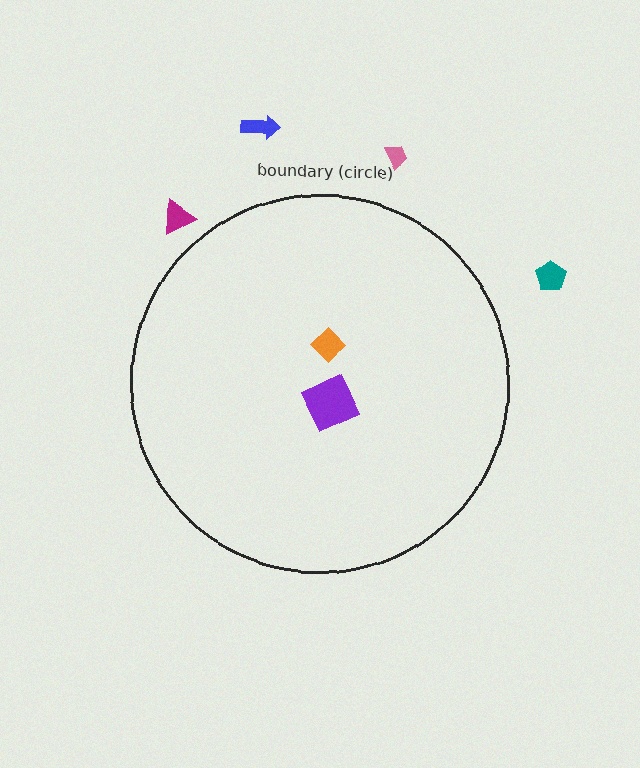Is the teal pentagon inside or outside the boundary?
Outside.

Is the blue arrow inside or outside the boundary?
Outside.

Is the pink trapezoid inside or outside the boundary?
Outside.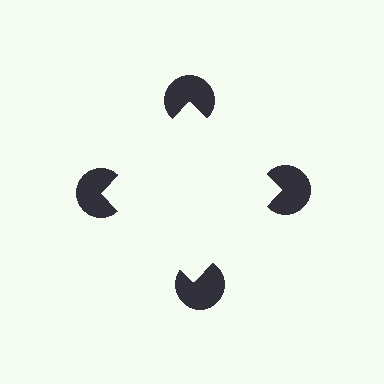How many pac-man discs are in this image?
There are 4 — one at each vertex of the illusory square.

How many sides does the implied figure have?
4 sides.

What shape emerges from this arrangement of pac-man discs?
An illusory square — its edges are inferred from the aligned wedge cuts in the pac-man discs, not physically drawn.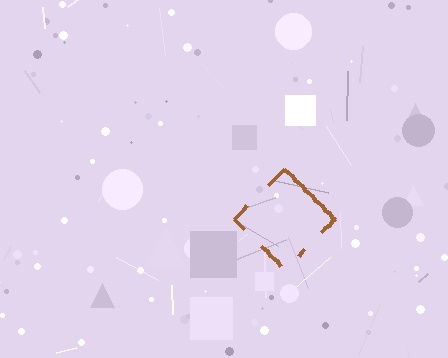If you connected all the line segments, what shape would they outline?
They would outline a diamond.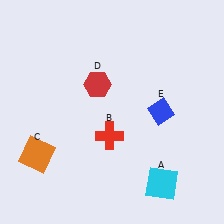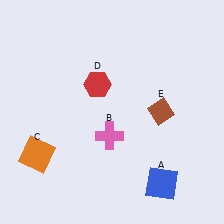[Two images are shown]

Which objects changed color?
A changed from cyan to blue. B changed from red to pink. E changed from blue to brown.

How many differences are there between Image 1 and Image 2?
There are 3 differences between the two images.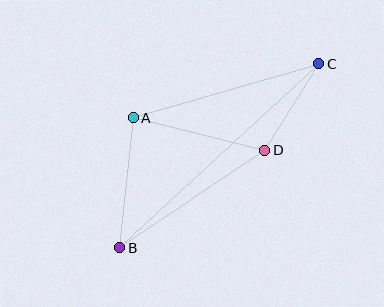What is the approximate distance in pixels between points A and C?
The distance between A and C is approximately 193 pixels.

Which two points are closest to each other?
Points C and D are closest to each other.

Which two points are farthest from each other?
Points B and C are farthest from each other.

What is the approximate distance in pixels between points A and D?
The distance between A and D is approximately 135 pixels.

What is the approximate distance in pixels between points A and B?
The distance between A and B is approximately 131 pixels.